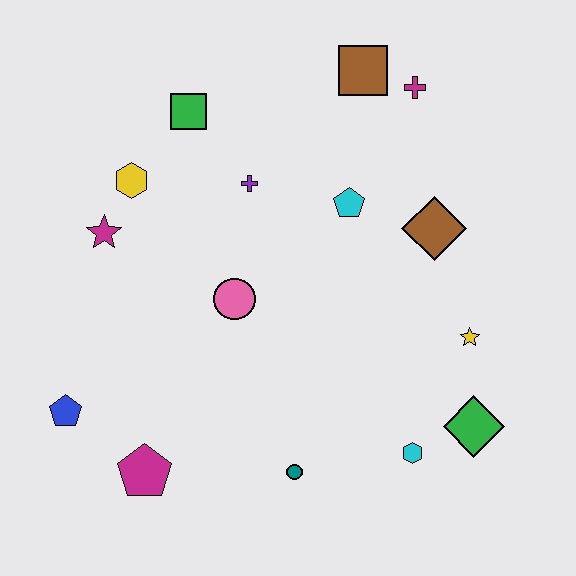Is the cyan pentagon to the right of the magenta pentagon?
Yes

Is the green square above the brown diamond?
Yes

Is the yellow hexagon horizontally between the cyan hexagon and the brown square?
No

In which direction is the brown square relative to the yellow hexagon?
The brown square is to the right of the yellow hexagon.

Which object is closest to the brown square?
The magenta cross is closest to the brown square.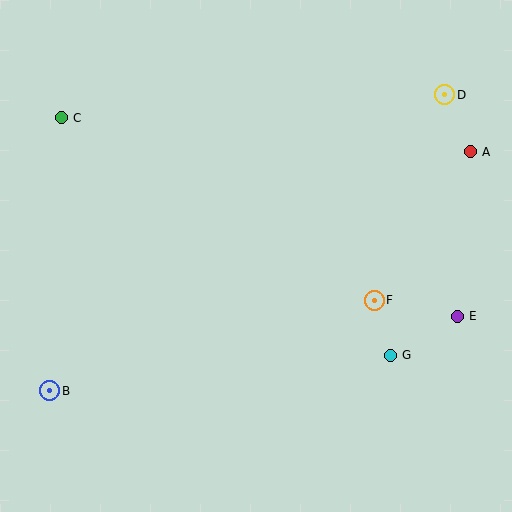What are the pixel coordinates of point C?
Point C is at (61, 118).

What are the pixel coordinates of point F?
Point F is at (374, 300).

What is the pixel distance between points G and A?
The distance between G and A is 219 pixels.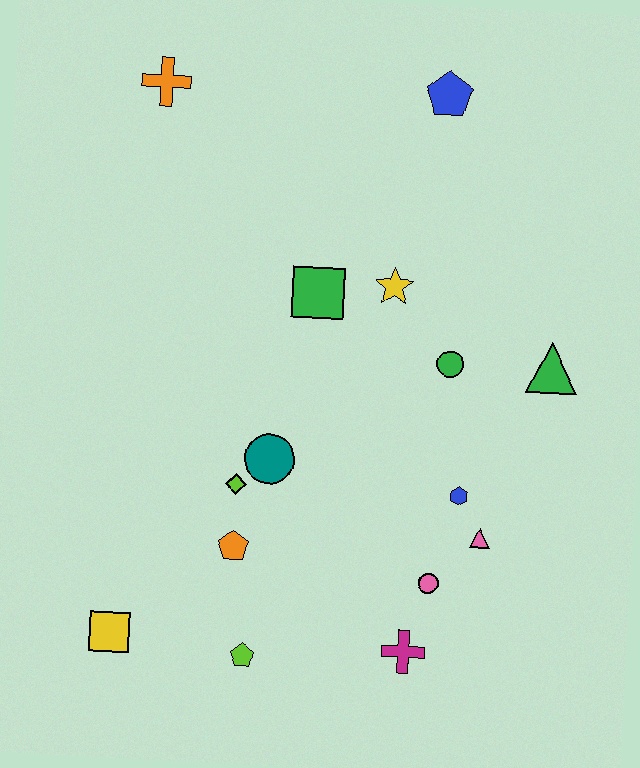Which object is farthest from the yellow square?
The blue pentagon is farthest from the yellow square.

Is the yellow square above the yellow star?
No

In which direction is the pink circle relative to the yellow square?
The pink circle is to the right of the yellow square.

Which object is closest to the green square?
The yellow star is closest to the green square.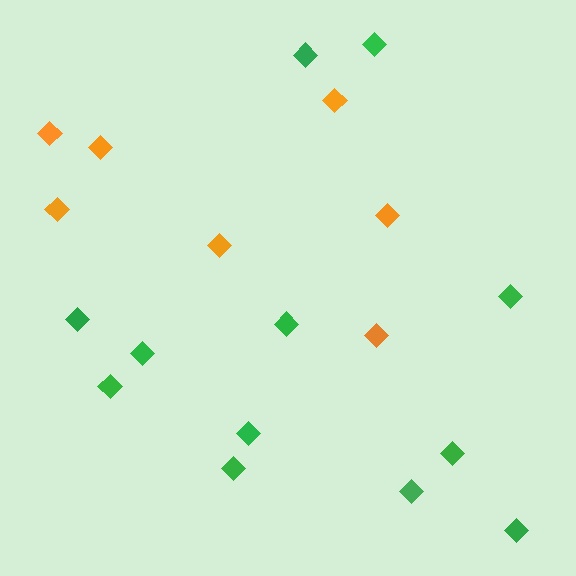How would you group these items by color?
There are 2 groups: one group of orange diamonds (7) and one group of green diamonds (12).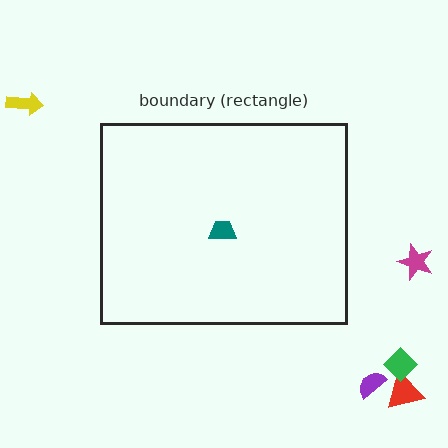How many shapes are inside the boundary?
1 inside, 5 outside.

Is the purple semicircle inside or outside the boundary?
Outside.